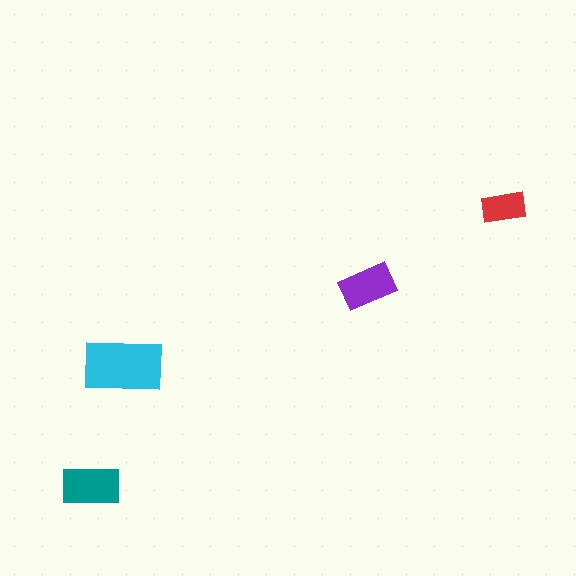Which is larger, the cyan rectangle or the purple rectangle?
The cyan one.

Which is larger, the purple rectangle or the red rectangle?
The purple one.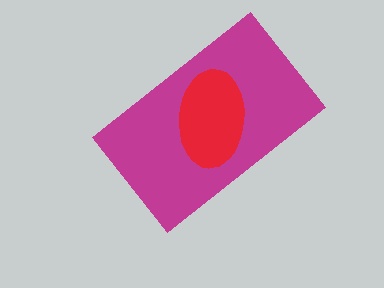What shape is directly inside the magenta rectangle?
The red ellipse.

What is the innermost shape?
The red ellipse.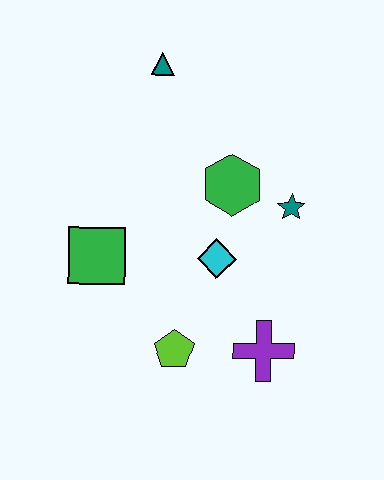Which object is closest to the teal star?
The green hexagon is closest to the teal star.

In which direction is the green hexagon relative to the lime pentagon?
The green hexagon is above the lime pentagon.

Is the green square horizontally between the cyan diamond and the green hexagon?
No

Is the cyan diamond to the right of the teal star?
No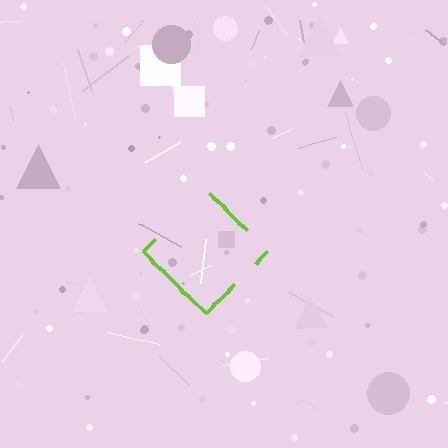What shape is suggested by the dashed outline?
The dashed outline suggests a diamond.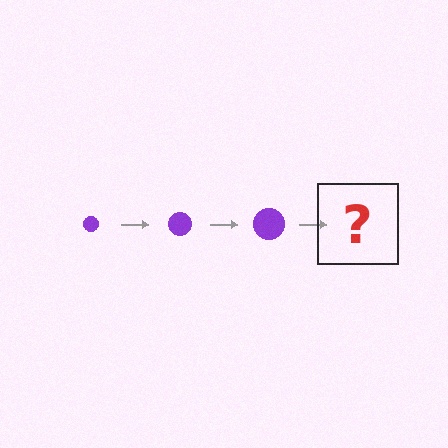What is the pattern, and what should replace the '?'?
The pattern is that the circle gets progressively larger each step. The '?' should be a purple circle, larger than the previous one.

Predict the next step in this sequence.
The next step is a purple circle, larger than the previous one.